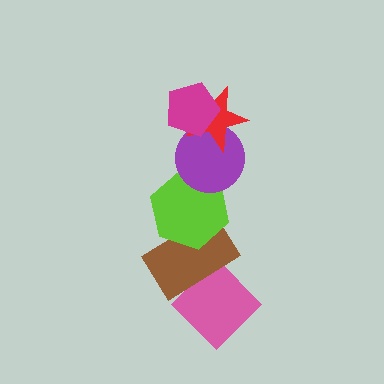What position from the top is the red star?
The red star is 2nd from the top.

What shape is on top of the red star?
The magenta pentagon is on top of the red star.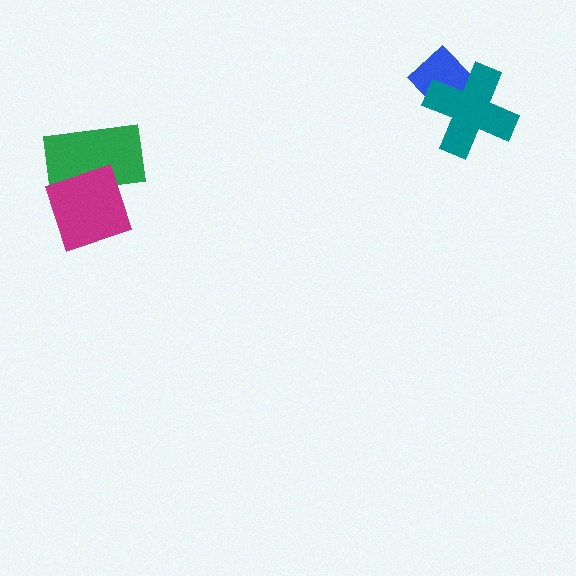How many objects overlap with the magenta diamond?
1 object overlaps with the magenta diamond.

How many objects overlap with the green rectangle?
1 object overlaps with the green rectangle.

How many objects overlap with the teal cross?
1 object overlaps with the teal cross.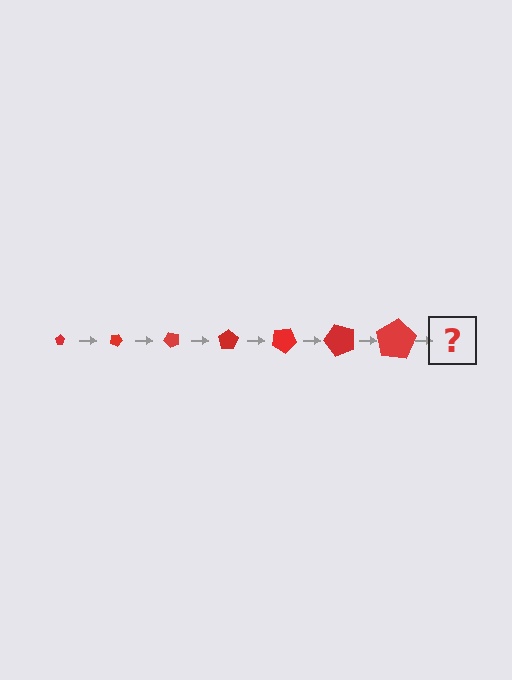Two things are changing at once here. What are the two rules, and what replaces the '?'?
The two rules are that the pentagon grows larger each step and it rotates 25 degrees each step. The '?' should be a pentagon, larger than the previous one and rotated 175 degrees from the start.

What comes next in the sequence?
The next element should be a pentagon, larger than the previous one and rotated 175 degrees from the start.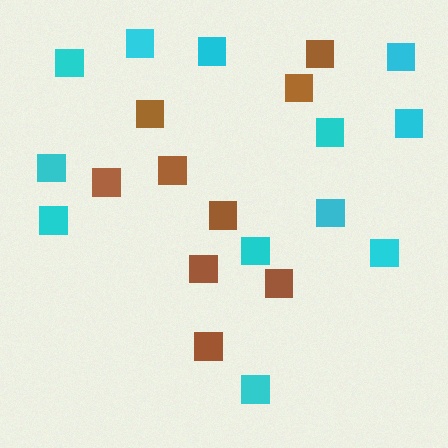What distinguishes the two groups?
There are 2 groups: one group of brown squares (9) and one group of cyan squares (12).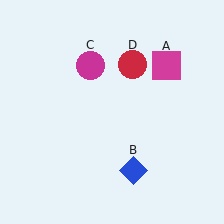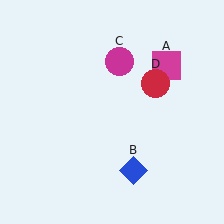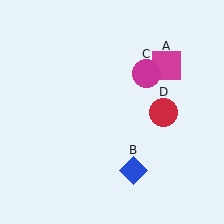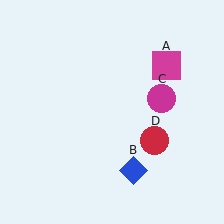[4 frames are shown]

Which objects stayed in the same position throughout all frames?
Magenta square (object A) and blue diamond (object B) remained stationary.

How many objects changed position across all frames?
2 objects changed position: magenta circle (object C), red circle (object D).